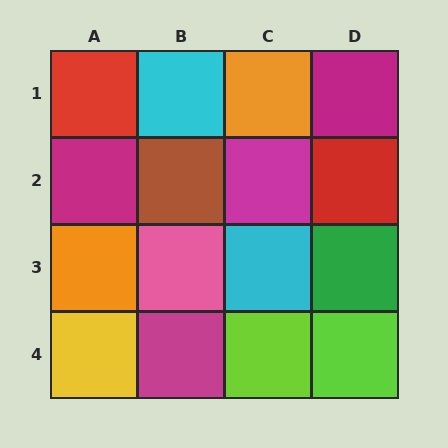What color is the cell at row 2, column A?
Magenta.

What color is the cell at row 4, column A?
Yellow.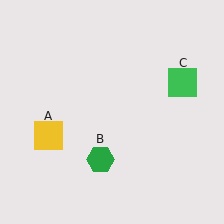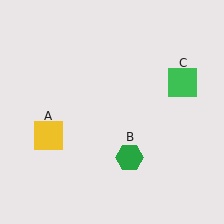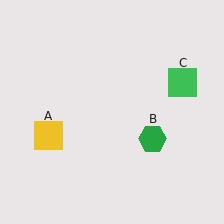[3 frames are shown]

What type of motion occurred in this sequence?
The green hexagon (object B) rotated counterclockwise around the center of the scene.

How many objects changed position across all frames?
1 object changed position: green hexagon (object B).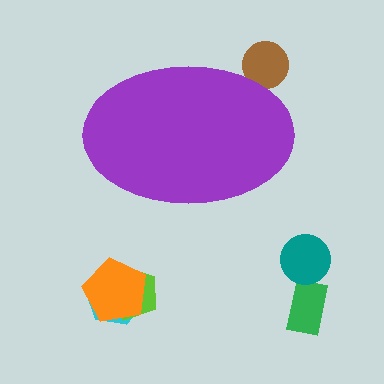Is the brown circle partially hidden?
Yes, the brown circle is partially hidden behind the purple ellipse.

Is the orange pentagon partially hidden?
No, the orange pentagon is fully visible.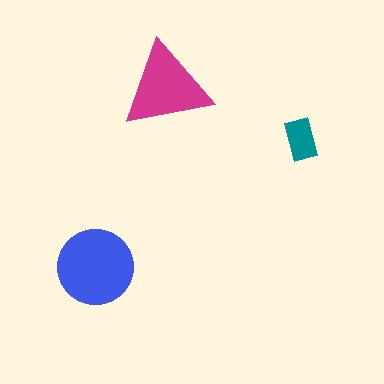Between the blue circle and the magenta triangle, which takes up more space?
The blue circle.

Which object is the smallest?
The teal rectangle.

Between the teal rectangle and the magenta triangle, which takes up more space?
The magenta triangle.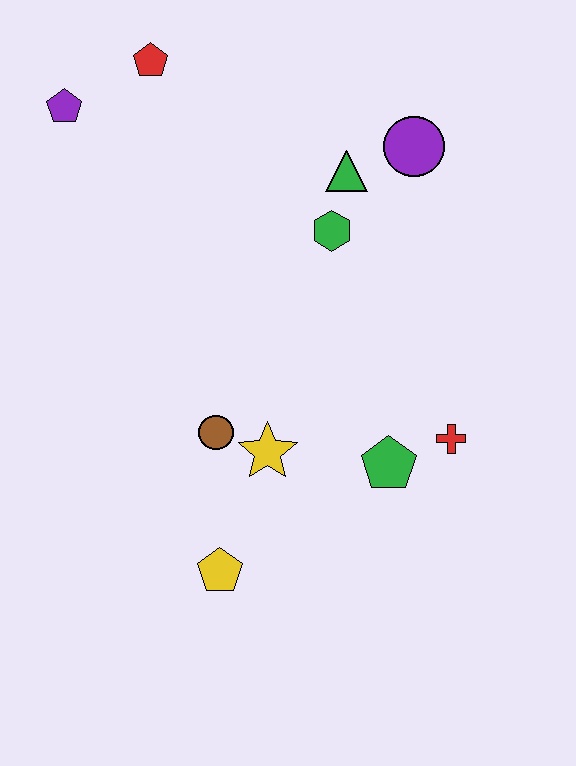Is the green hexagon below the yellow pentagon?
No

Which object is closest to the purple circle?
The green triangle is closest to the purple circle.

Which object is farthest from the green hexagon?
The yellow pentagon is farthest from the green hexagon.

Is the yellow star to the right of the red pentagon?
Yes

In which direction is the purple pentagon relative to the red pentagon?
The purple pentagon is to the left of the red pentagon.